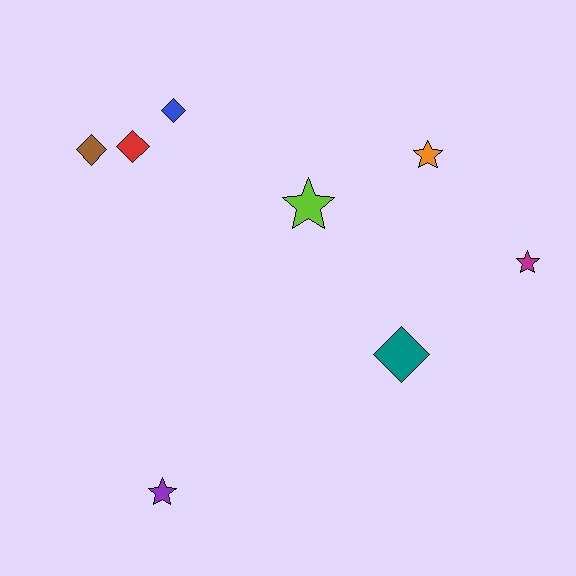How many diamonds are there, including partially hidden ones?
There are 4 diamonds.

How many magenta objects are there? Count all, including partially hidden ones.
There is 1 magenta object.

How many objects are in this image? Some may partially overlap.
There are 8 objects.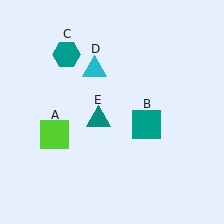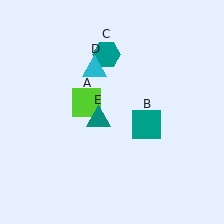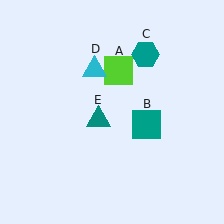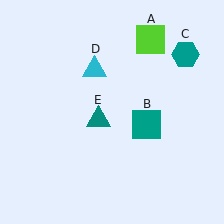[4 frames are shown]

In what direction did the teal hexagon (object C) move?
The teal hexagon (object C) moved right.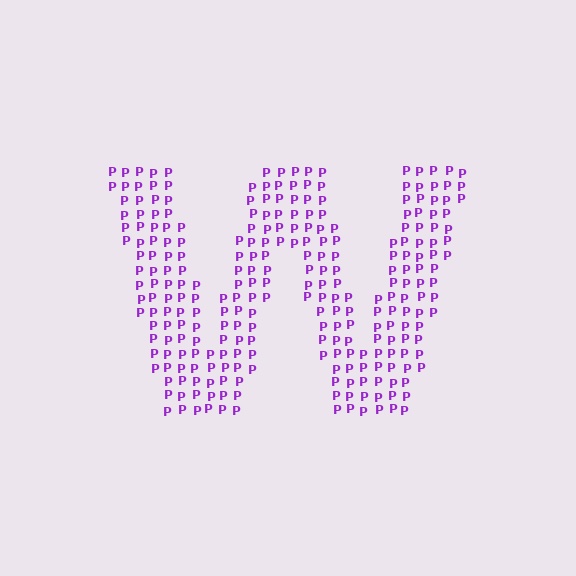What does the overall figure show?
The overall figure shows the letter W.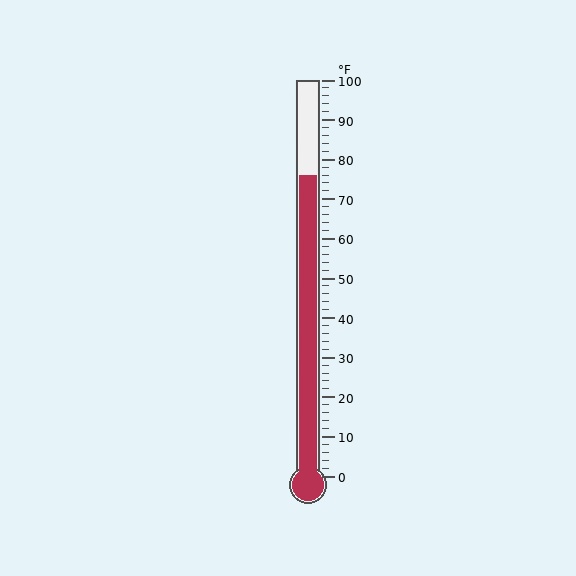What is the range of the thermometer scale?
The thermometer scale ranges from 0°F to 100°F.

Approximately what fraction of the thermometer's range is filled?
The thermometer is filled to approximately 75% of its range.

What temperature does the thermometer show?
The thermometer shows approximately 76°F.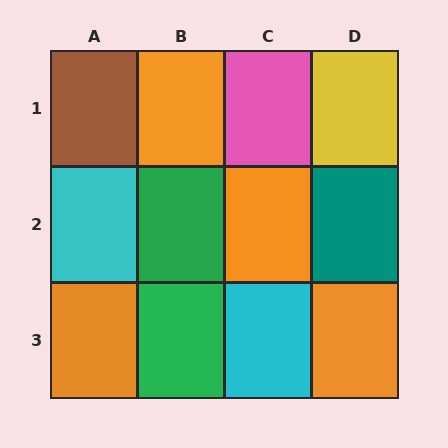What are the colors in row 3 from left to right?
Orange, green, cyan, orange.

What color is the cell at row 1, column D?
Yellow.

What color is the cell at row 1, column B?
Orange.